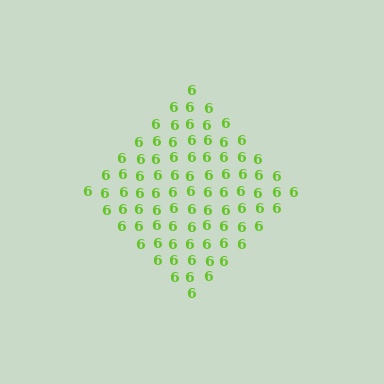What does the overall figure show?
The overall figure shows a diamond.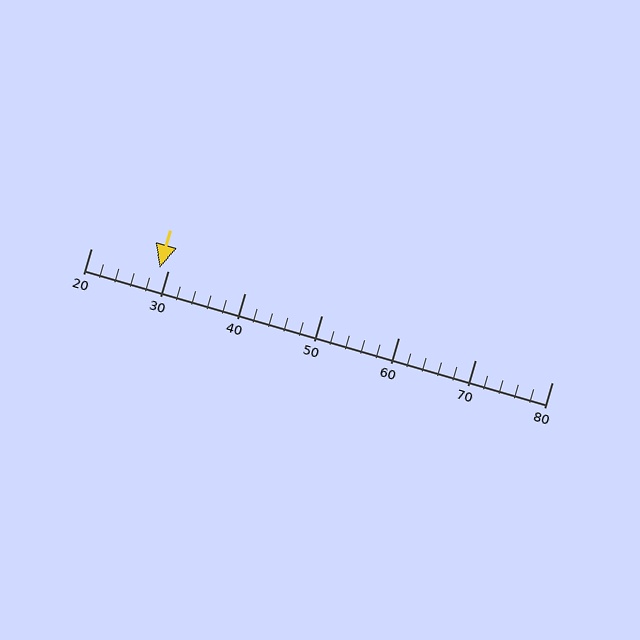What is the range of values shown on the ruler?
The ruler shows values from 20 to 80.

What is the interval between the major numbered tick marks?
The major tick marks are spaced 10 units apart.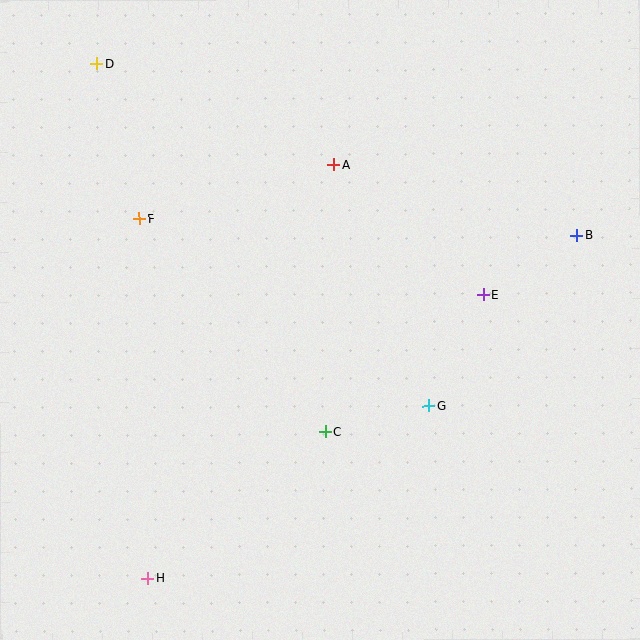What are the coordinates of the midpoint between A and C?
The midpoint between A and C is at (329, 298).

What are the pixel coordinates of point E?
Point E is at (483, 295).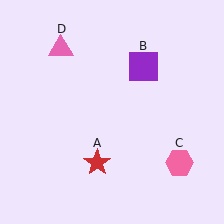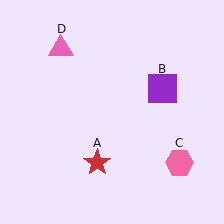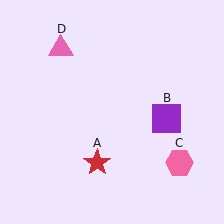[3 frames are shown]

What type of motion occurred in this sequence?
The purple square (object B) rotated clockwise around the center of the scene.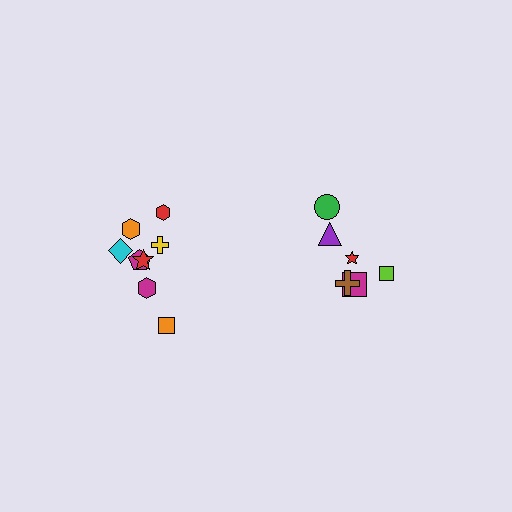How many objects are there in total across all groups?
There are 14 objects.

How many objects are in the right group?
There are 6 objects.